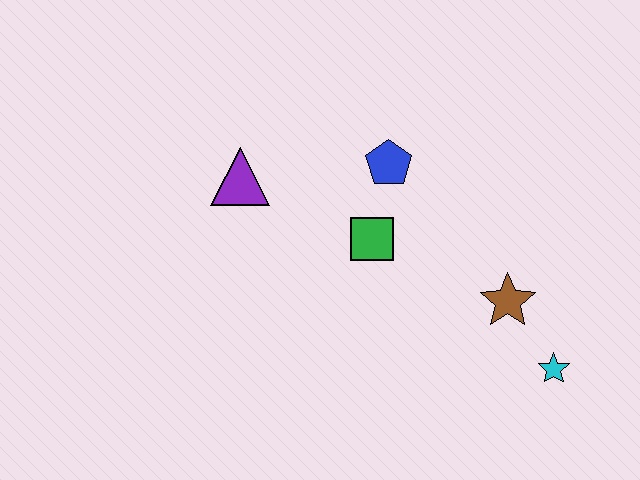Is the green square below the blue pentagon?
Yes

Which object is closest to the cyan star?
The brown star is closest to the cyan star.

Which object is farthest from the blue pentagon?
The cyan star is farthest from the blue pentagon.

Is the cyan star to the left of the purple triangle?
No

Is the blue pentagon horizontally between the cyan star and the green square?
Yes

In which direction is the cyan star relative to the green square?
The cyan star is to the right of the green square.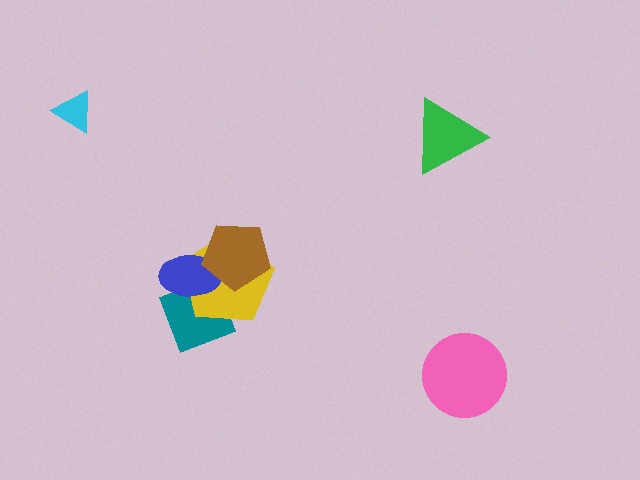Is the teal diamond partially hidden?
Yes, it is partially covered by another shape.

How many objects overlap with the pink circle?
0 objects overlap with the pink circle.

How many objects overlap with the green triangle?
0 objects overlap with the green triangle.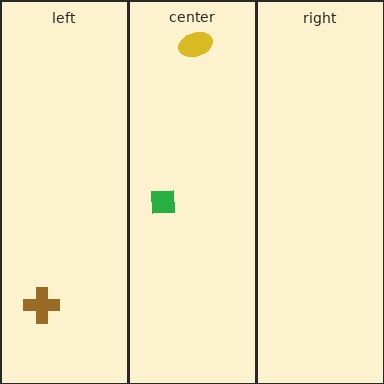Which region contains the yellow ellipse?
The center region.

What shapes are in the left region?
The brown cross.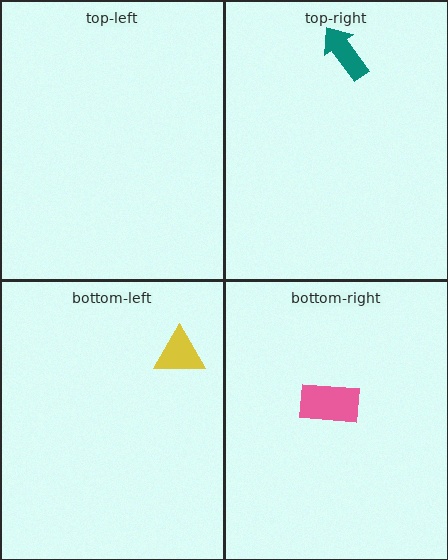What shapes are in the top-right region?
The teal arrow.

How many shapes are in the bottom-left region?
1.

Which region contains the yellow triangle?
The bottom-left region.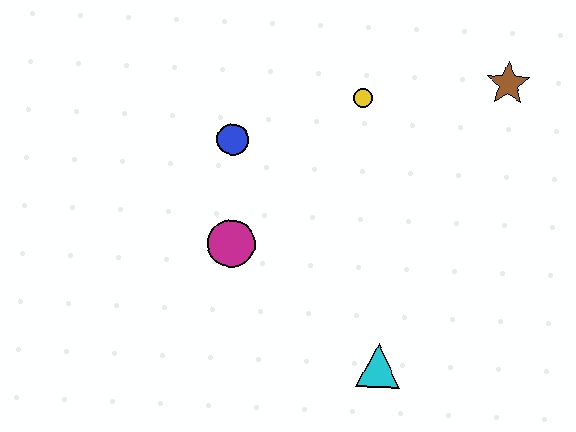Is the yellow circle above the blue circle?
Yes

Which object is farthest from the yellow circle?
The cyan triangle is farthest from the yellow circle.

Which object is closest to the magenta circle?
The blue circle is closest to the magenta circle.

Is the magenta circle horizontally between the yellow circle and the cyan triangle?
No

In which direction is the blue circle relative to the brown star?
The blue circle is to the left of the brown star.